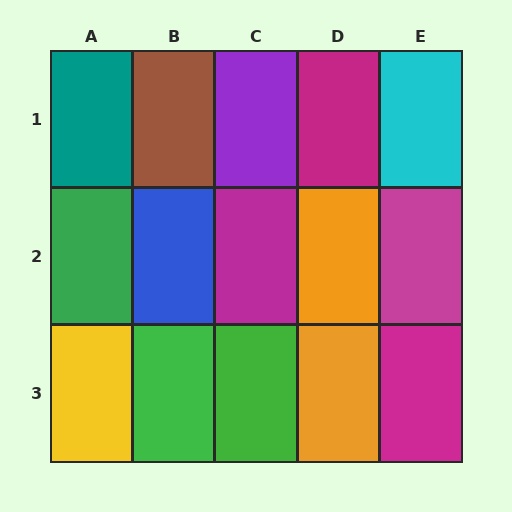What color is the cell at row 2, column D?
Orange.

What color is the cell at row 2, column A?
Green.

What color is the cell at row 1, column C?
Purple.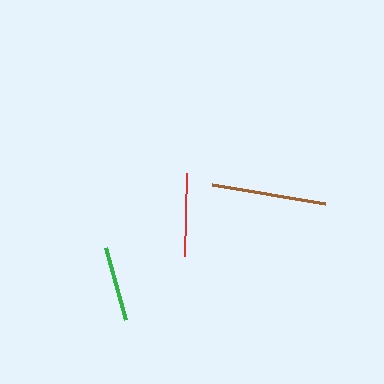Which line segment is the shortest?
The green line is the shortest at approximately 74 pixels.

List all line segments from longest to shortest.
From longest to shortest: brown, red, green.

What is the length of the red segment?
The red segment is approximately 84 pixels long.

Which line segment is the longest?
The brown line is the longest at approximately 115 pixels.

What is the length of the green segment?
The green segment is approximately 74 pixels long.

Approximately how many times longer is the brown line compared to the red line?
The brown line is approximately 1.4 times the length of the red line.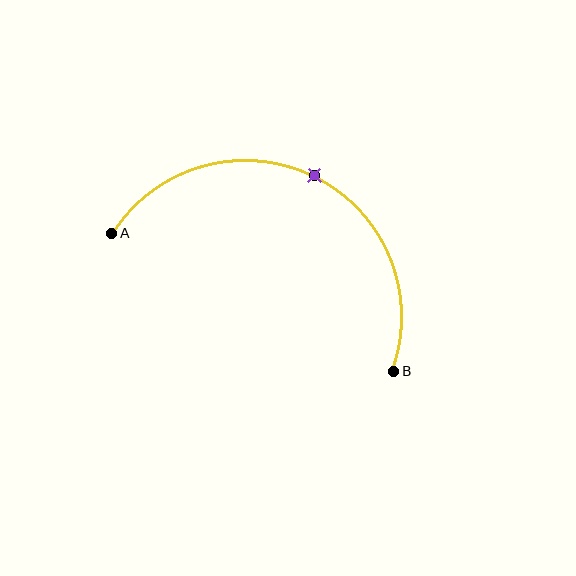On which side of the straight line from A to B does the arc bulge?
The arc bulges above the straight line connecting A and B.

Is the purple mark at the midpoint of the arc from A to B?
Yes. The purple mark lies on the arc at equal arc-length from both A and B — it is the arc midpoint.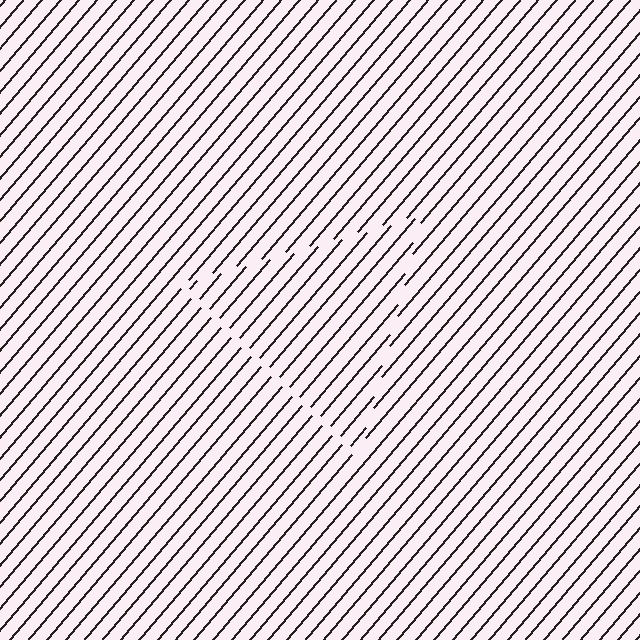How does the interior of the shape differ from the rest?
The interior of the shape contains the same grating, shifted by half a period — the contour is defined by the phase discontinuity where line-ends from the inner and outer gratings abut.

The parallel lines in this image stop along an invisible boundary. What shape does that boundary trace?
An illusory triangle. The interior of the shape contains the same grating, shifted by half a period — the contour is defined by the phase discontinuity where line-ends from the inner and outer gratings abut.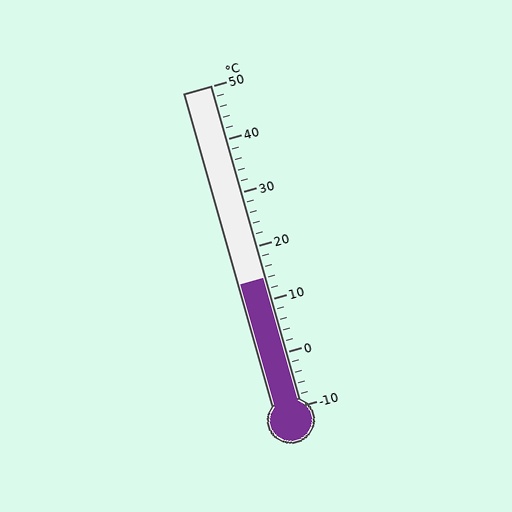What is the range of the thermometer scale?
The thermometer scale ranges from -10°C to 50°C.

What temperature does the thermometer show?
The thermometer shows approximately 14°C.